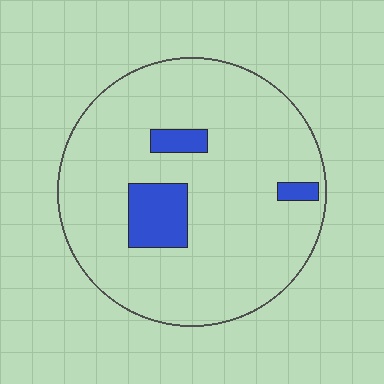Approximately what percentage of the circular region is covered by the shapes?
Approximately 10%.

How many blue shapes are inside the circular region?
3.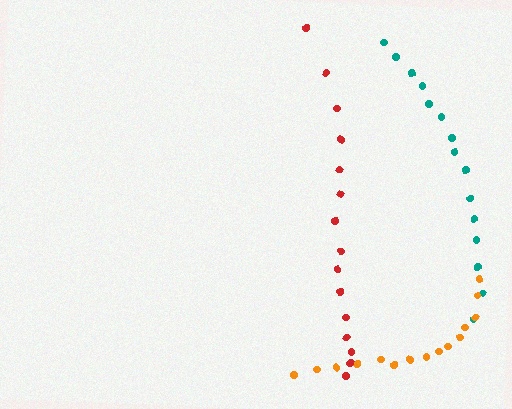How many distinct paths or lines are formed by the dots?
There are 3 distinct paths.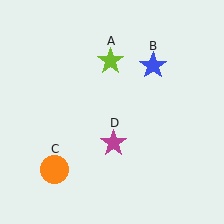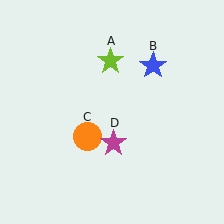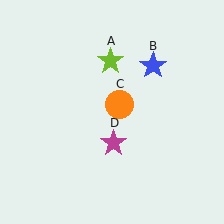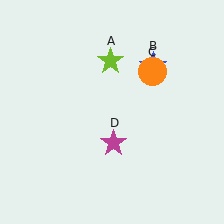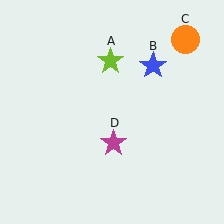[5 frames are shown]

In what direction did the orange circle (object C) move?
The orange circle (object C) moved up and to the right.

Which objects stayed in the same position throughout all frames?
Lime star (object A) and blue star (object B) and magenta star (object D) remained stationary.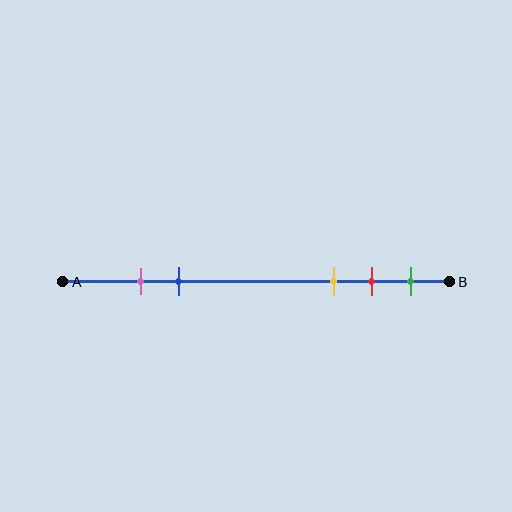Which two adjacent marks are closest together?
The pink and blue marks are the closest adjacent pair.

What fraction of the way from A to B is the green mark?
The green mark is approximately 90% (0.9) of the way from A to B.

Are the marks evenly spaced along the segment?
No, the marks are not evenly spaced.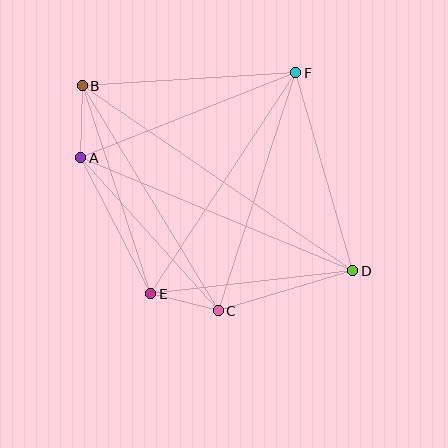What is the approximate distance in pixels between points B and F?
The distance between B and F is approximately 214 pixels.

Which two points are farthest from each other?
Points B and D are farthest from each other.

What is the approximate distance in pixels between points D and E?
The distance between D and E is approximately 203 pixels.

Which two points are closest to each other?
Points C and E are closest to each other.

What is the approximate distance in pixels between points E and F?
The distance between E and F is approximately 264 pixels.